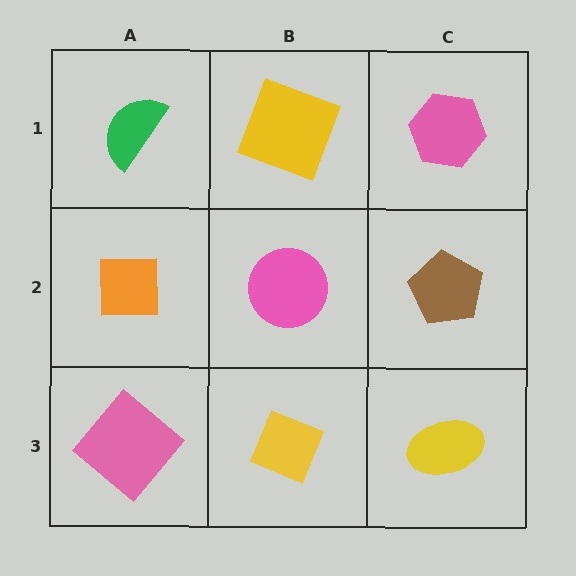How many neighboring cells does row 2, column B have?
4.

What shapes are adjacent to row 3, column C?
A brown pentagon (row 2, column C), a yellow diamond (row 3, column B).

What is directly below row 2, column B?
A yellow diamond.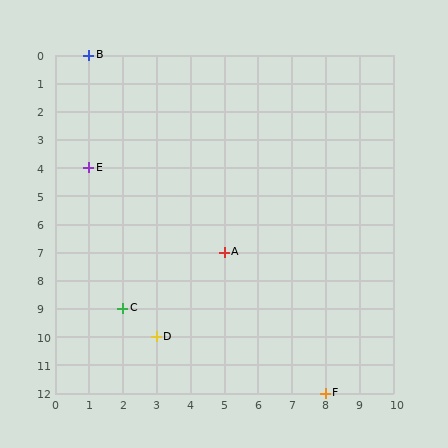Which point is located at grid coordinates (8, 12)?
Point F is at (8, 12).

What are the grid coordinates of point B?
Point B is at grid coordinates (1, 0).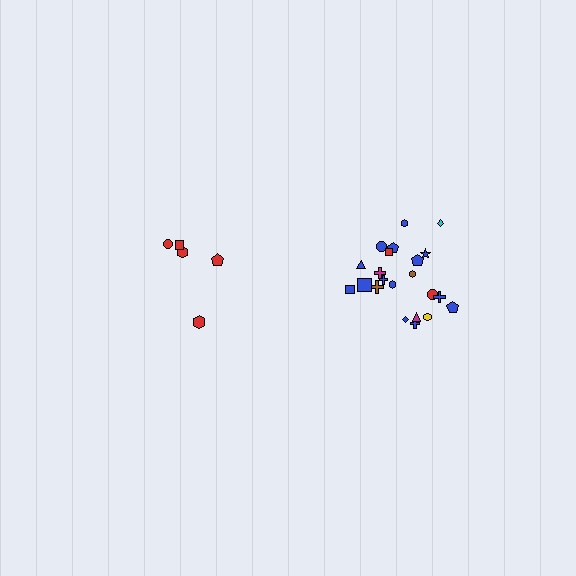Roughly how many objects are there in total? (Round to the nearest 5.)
Roughly 25 objects in total.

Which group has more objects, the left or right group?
The right group.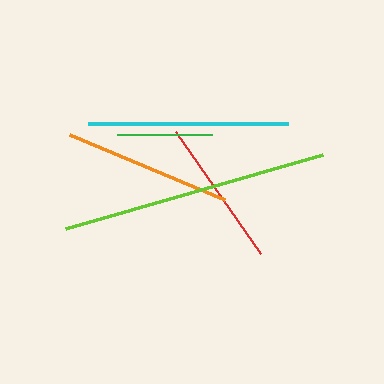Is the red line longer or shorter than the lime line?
The lime line is longer than the red line.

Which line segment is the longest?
The lime line is the longest at approximately 267 pixels.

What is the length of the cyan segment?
The cyan segment is approximately 200 pixels long.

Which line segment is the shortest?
The green line is the shortest at approximately 95 pixels.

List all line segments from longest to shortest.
From longest to shortest: lime, cyan, orange, red, green.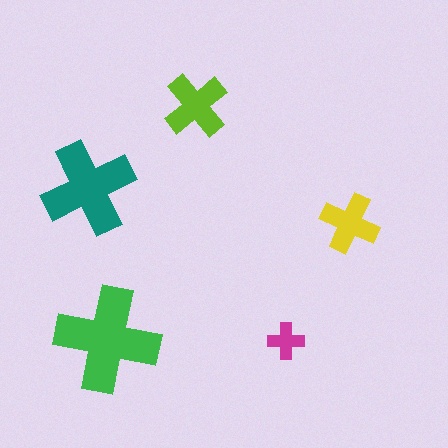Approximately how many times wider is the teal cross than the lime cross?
About 1.5 times wider.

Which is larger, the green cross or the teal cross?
The green one.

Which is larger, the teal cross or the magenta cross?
The teal one.